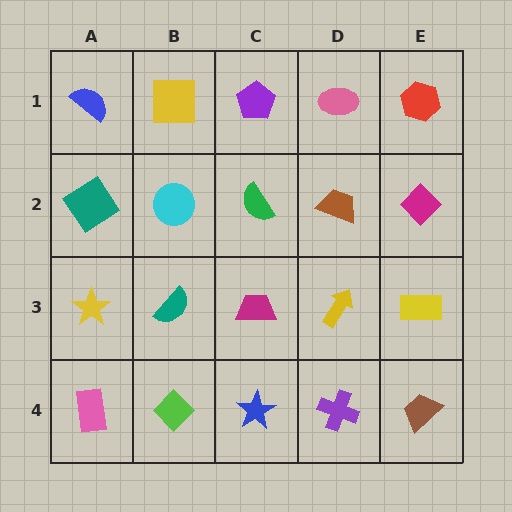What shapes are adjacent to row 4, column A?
A yellow star (row 3, column A), a lime diamond (row 4, column B).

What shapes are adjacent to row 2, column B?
A yellow square (row 1, column B), a teal semicircle (row 3, column B), a teal diamond (row 2, column A), a green semicircle (row 2, column C).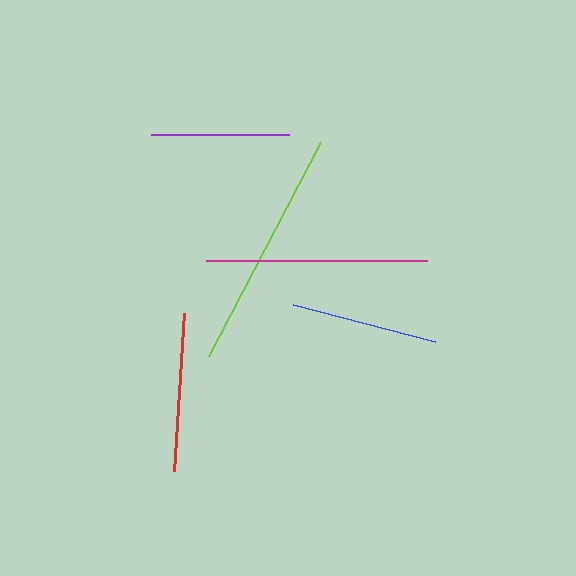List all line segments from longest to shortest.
From longest to shortest: lime, magenta, red, blue, purple.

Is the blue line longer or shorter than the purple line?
The blue line is longer than the purple line.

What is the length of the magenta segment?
The magenta segment is approximately 221 pixels long.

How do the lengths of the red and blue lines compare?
The red and blue lines are approximately the same length.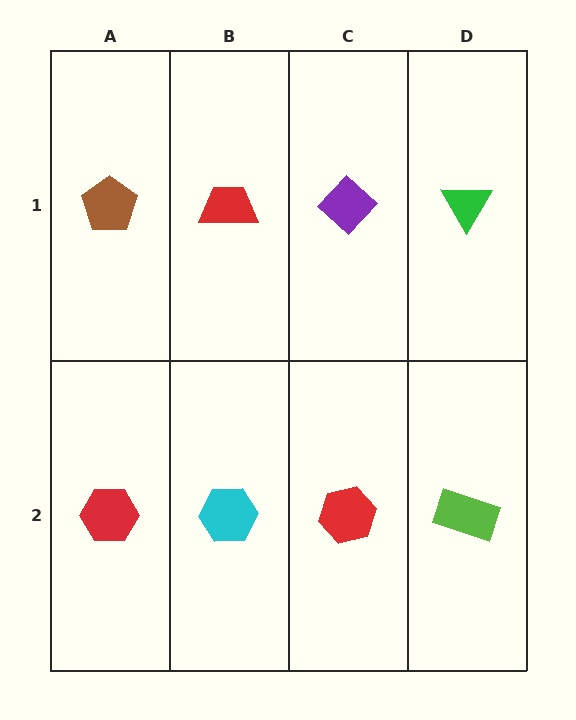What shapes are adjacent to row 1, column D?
A lime rectangle (row 2, column D), a purple diamond (row 1, column C).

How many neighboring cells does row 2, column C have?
3.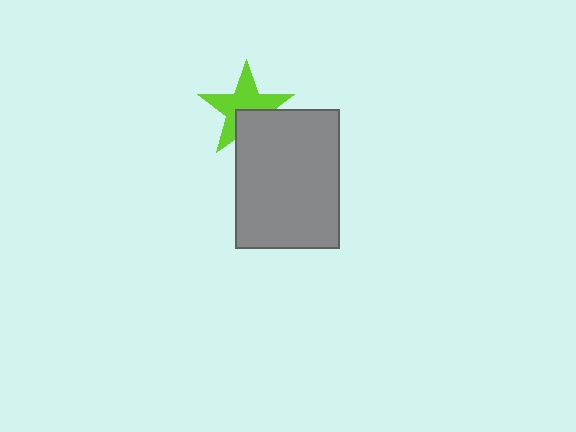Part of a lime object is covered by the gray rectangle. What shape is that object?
It is a star.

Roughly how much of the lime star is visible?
Most of it is visible (roughly 68%).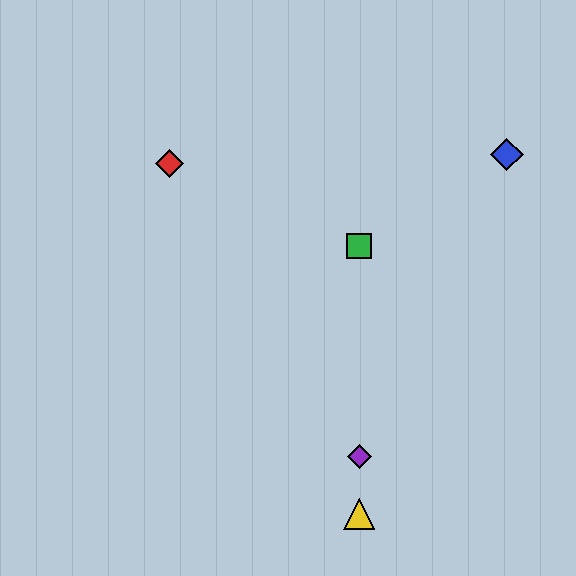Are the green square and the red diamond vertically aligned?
No, the green square is at x≈359 and the red diamond is at x≈170.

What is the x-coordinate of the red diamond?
The red diamond is at x≈170.